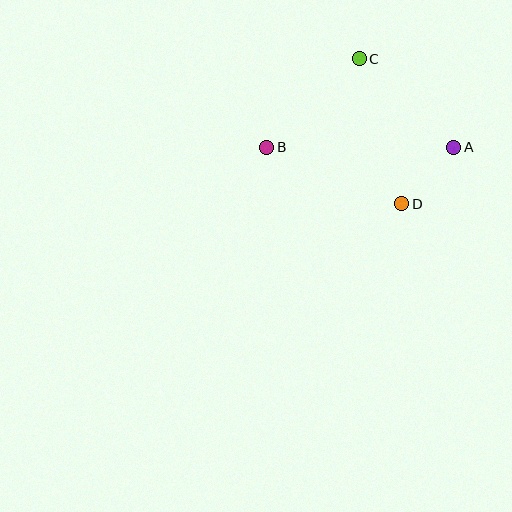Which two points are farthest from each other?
Points A and B are farthest from each other.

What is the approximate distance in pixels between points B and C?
The distance between B and C is approximately 128 pixels.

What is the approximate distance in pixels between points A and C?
The distance between A and C is approximately 130 pixels.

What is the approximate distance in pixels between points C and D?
The distance between C and D is approximately 151 pixels.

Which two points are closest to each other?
Points A and D are closest to each other.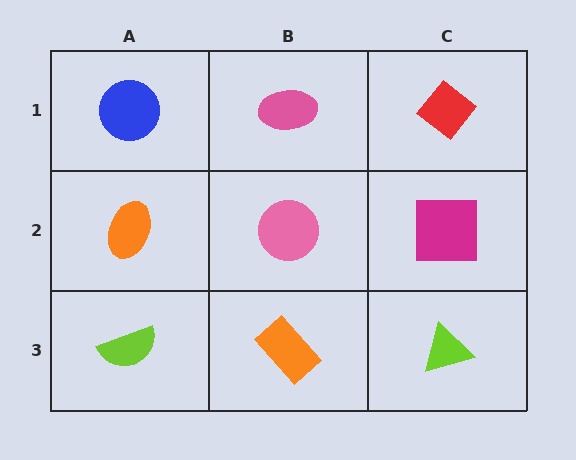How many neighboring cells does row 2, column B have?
4.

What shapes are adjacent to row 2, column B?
A pink ellipse (row 1, column B), an orange rectangle (row 3, column B), an orange ellipse (row 2, column A), a magenta square (row 2, column C).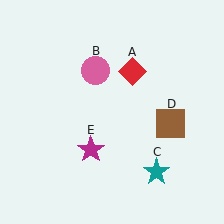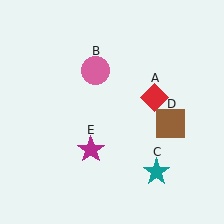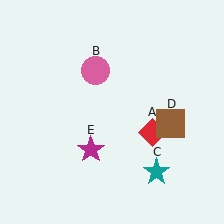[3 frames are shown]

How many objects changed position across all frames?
1 object changed position: red diamond (object A).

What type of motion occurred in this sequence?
The red diamond (object A) rotated clockwise around the center of the scene.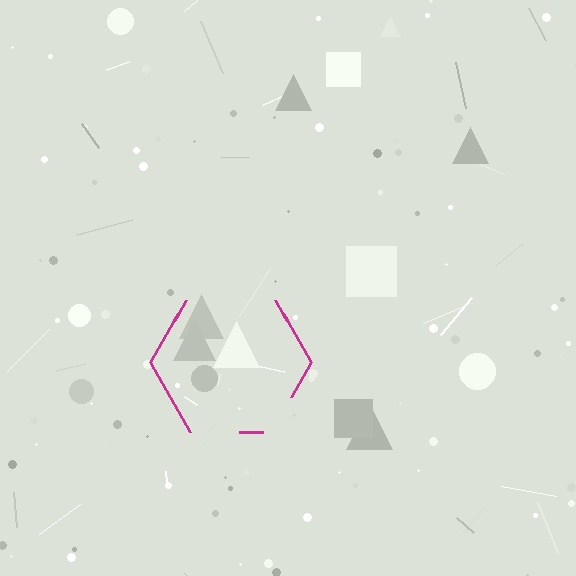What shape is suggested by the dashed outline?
The dashed outline suggests a hexagon.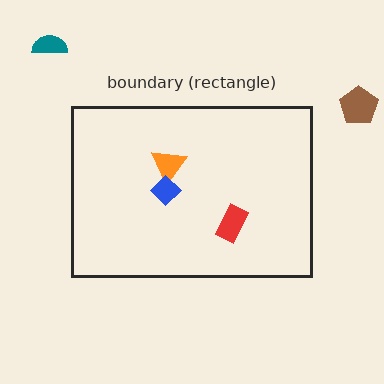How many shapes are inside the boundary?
3 inside, 2 outside.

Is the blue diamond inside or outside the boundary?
Inside.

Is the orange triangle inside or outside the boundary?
Inside.